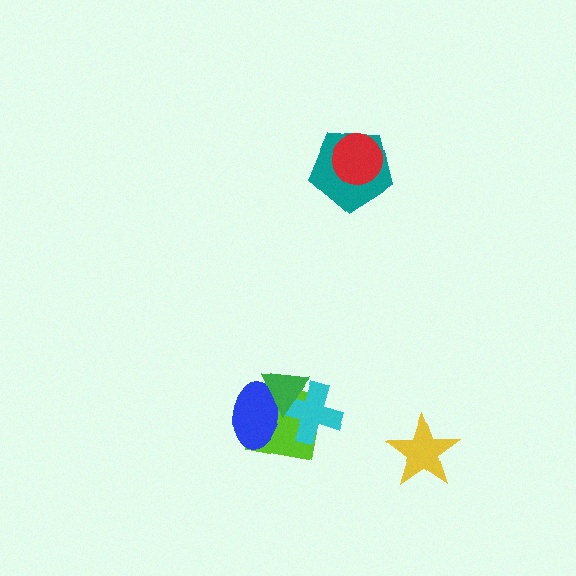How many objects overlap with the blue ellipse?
3 objects overlap with the blue ellipse.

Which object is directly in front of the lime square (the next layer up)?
The cyan cross is directly in front of the lime square.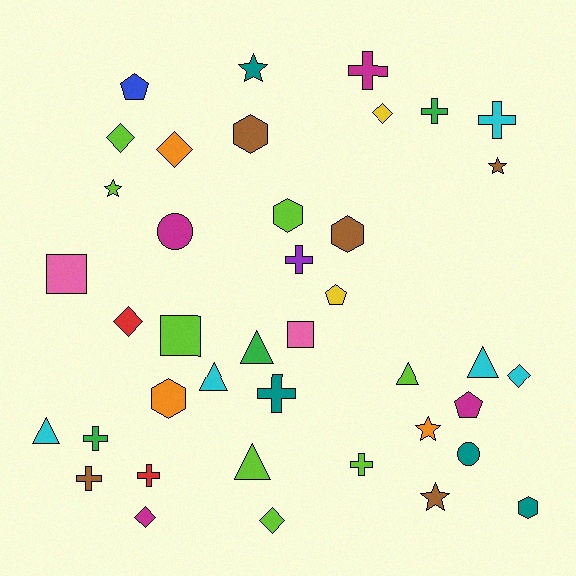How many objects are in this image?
There are 40 objects.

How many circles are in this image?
There are 2 circles.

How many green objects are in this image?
There are 3 green objects.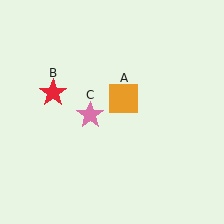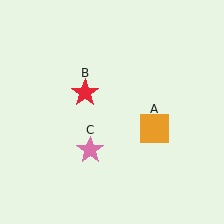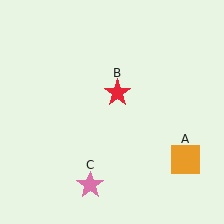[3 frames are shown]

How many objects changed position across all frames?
3 objects changed position: orange square (object A), red star (object B), pink star (object C).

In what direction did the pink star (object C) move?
The pink star (object C) moved down.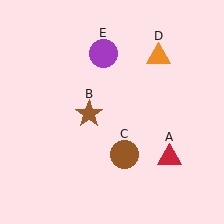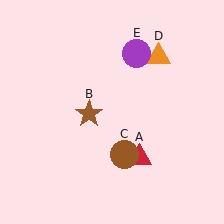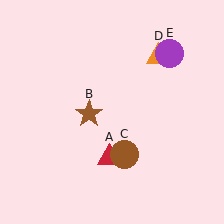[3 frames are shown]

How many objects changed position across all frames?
2 objects changed position: red triangle (object A), purple circle (object E).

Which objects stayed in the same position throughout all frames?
Brown star (object B) and brown circle (object C) and orange triangle (object D) remained stationary.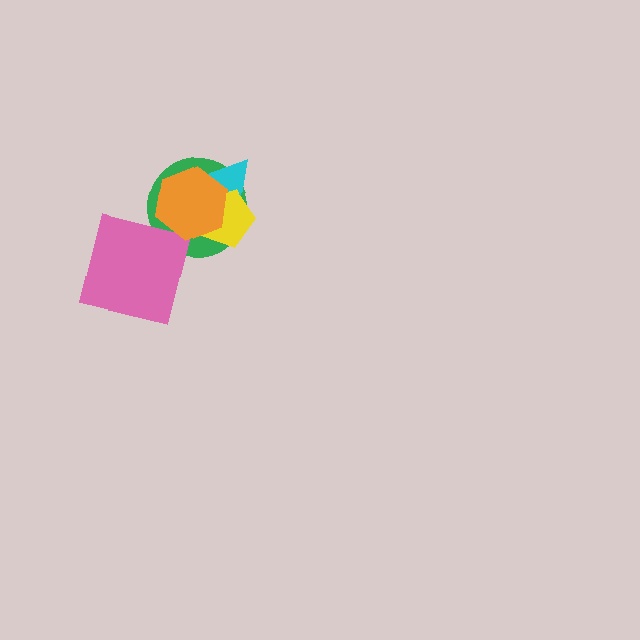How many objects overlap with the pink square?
0 objects overlap with the pink square.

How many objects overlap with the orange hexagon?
3 objects overlap with the orange hexagon.